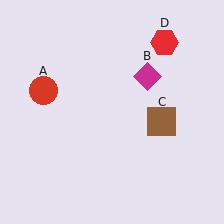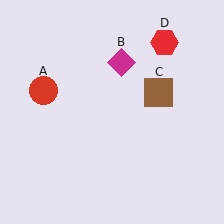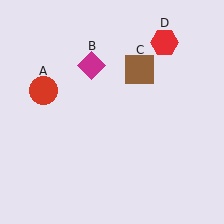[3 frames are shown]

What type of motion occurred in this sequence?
The magenta diamond (object B), brown square (object C) rotated counterclockwise around the center of the scene.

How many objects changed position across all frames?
2 objects changed position: magenta diamond (object B), brown square (object C).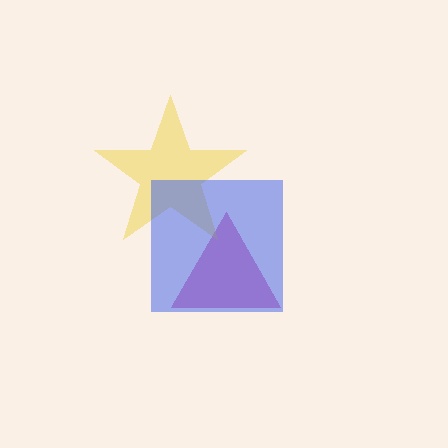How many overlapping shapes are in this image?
There are 3 overlapping shapes in the image.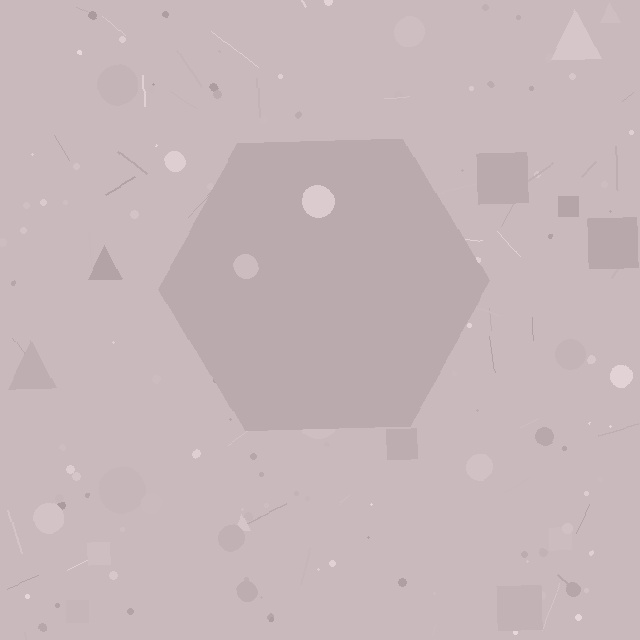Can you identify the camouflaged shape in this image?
The camouflaged shape is a hexagon.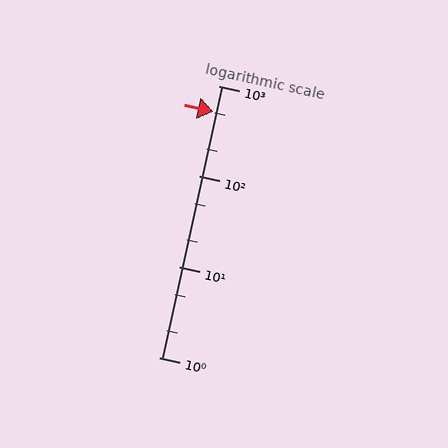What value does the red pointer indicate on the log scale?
The pointer indicates approximately 520.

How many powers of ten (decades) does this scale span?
The scale spans 3 decades, from 1 to 1000.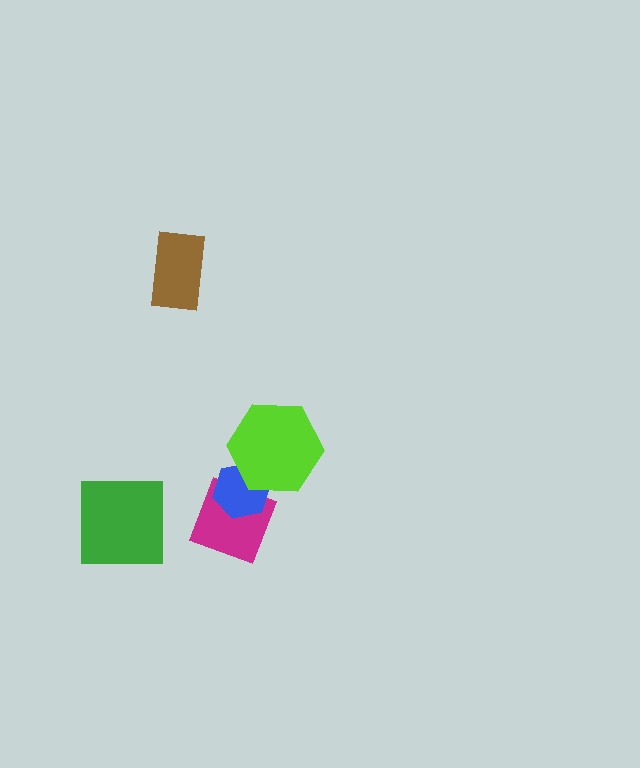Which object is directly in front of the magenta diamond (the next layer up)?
The blue hexagon is directly in front of the magenta diamond.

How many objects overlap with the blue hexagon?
2 objects overlap with the blue hexagon.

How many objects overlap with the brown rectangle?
0 objects overlap with the brown rectangle.